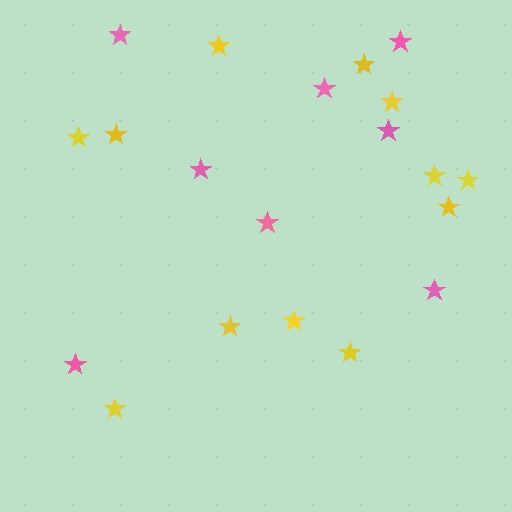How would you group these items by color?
There are 2 groups: one group of yellow stars (12) and one group of pink stars (8).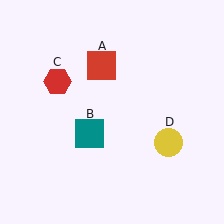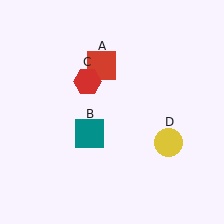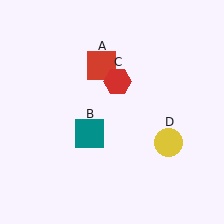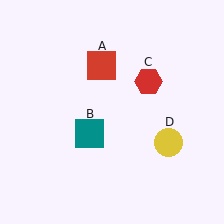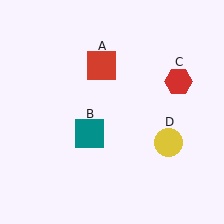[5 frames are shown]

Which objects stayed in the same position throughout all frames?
Red square (object A) and teal square (object B) and yellow circle (object D) remained stationary.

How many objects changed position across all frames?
1 object changed position: red hexagon (object C).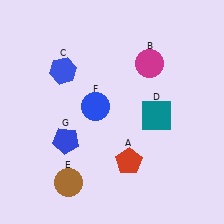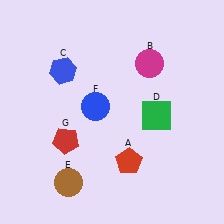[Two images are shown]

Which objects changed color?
D changed from teal to green. G changed from blue to red.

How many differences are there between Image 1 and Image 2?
There are 2 differences between the two images.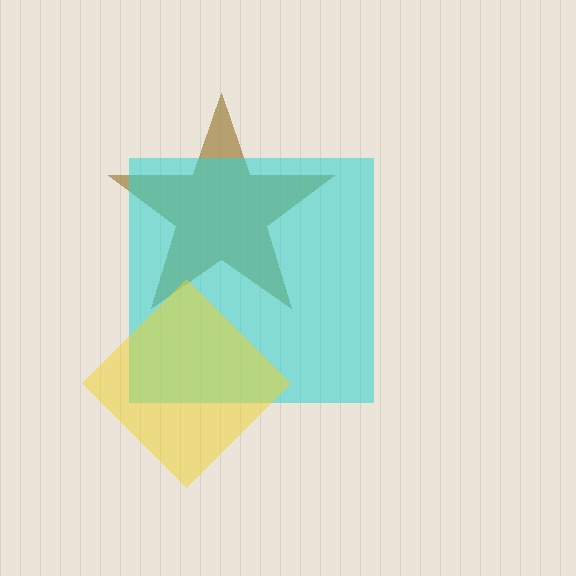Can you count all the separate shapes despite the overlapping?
Yes, there are 3 separate shapes.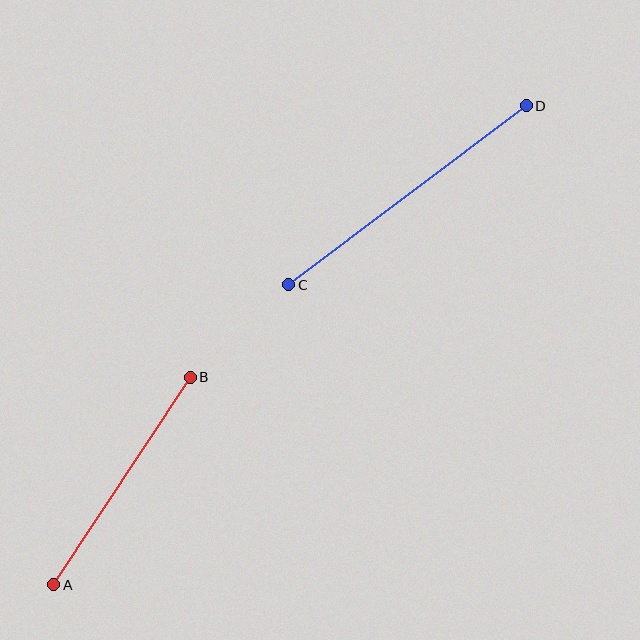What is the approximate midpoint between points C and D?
The midpoint is at approximately (407, 195) pixels.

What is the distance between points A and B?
The distance is approximately 249 pixels.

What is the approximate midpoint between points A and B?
The midpoint is at approximately (122, 481) pixels.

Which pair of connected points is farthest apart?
Points C and D are farthest apart.